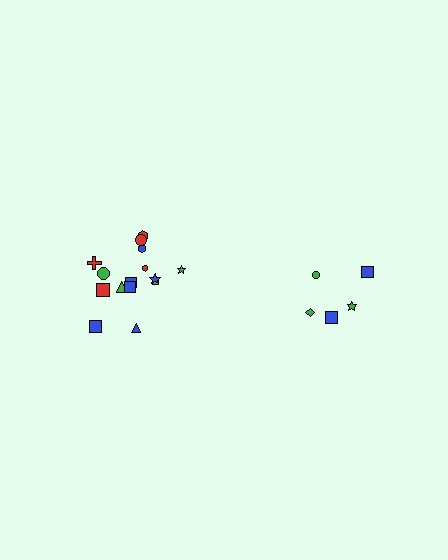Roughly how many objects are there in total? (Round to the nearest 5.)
Roughly 20 objects in total.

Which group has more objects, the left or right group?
The left group.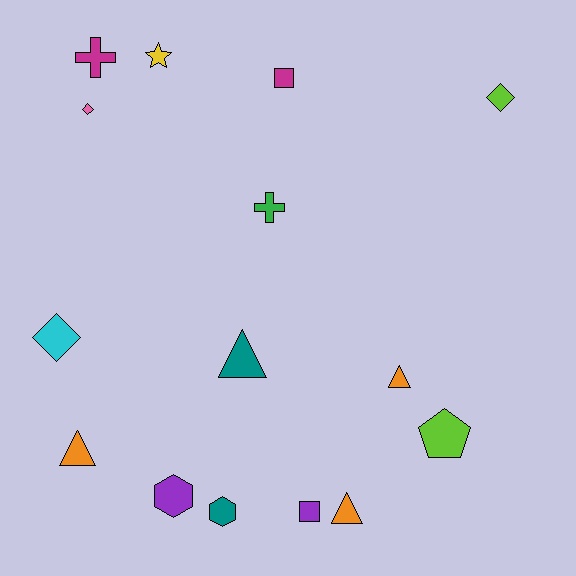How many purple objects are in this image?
There are 2 purple objects.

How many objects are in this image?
There are 15 objects.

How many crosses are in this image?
There are 2 crosses.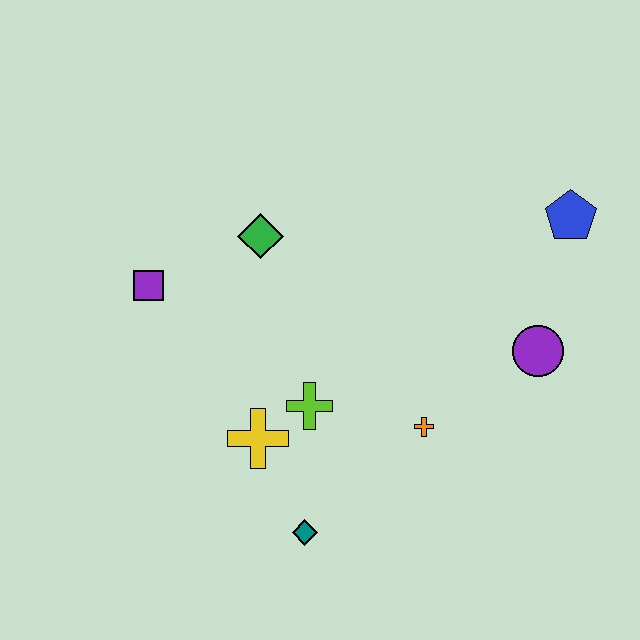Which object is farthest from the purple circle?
The purple square is farthest from the purple circle.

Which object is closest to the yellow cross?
The lime cross is closest to the yellow cross.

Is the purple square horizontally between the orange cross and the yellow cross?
No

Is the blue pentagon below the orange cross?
No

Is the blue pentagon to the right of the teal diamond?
Yes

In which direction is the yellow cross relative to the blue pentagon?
The yellow cross is to the left of the blue pentagon.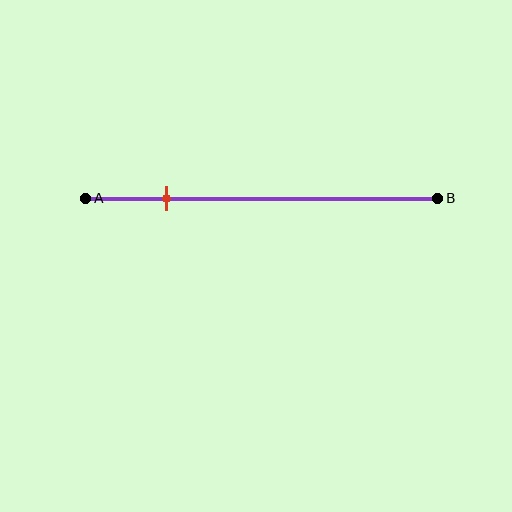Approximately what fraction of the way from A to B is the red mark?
The red mark is approximately 25% of the way from A to B.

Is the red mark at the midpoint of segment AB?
No, the mark is at about 25% from A, not at the 50% midpoint.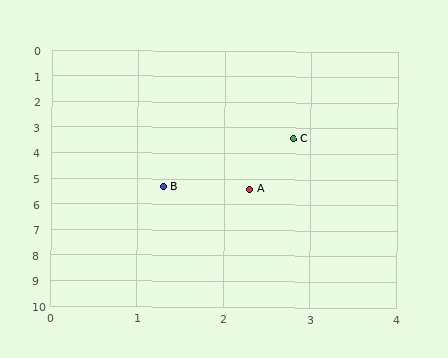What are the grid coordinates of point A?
Point A is at approximately (2.3, 5.4).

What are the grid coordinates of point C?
Point C is at approximately (2.8, 3.4).